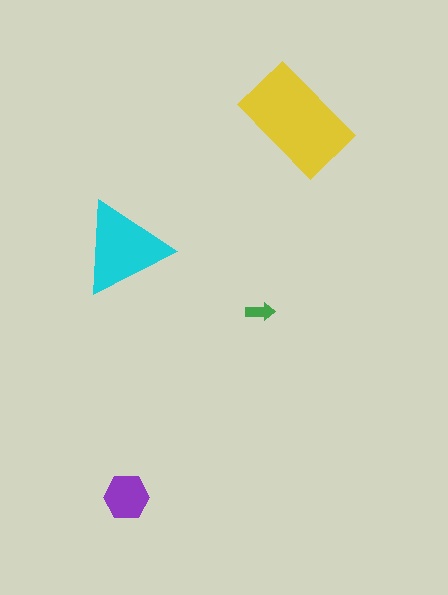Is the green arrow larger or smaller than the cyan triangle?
Smaller.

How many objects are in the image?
There are 4 objects in the image.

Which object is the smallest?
The green arrow.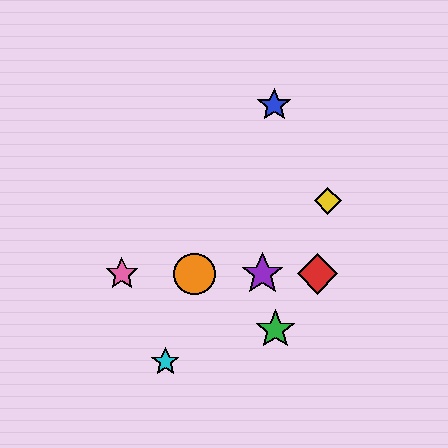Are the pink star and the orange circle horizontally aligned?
Yes, both are at y≈274.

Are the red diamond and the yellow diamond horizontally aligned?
No, the red diamond is at y≈274 and the yellow diamond is at y≈201.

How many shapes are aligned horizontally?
4 shapes (the red diamond, the purple star, the orange circle, the pink star) are aligned horizontally.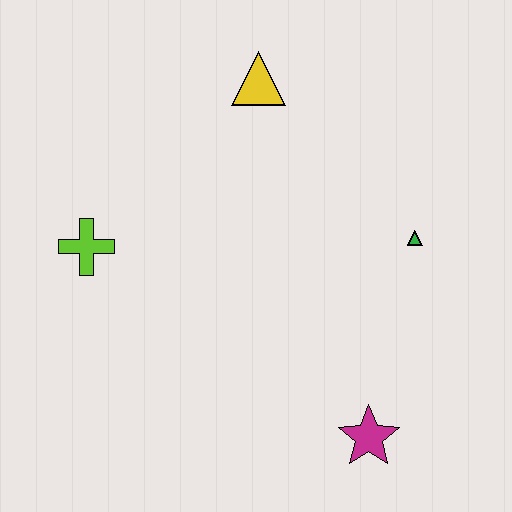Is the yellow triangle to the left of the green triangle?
Yes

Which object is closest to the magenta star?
The green triangle is closest to the magenta star.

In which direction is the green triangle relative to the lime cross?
The green triangle is to the right of the lime cross.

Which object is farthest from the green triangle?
The lime cross is farthest from the green triangle.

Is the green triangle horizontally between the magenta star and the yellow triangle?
No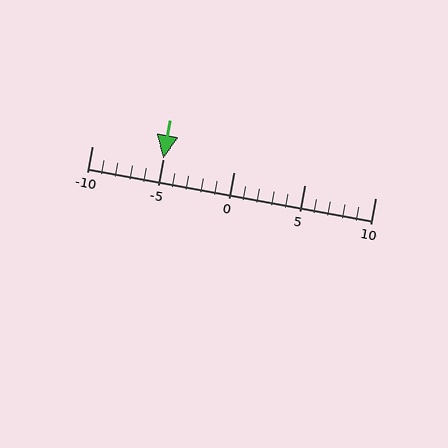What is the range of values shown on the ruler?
The ruler shows values from -10 to 10.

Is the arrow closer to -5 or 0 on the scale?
The arrow is closer to -5.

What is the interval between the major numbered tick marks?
The major tick marks are spaced 5 units apart.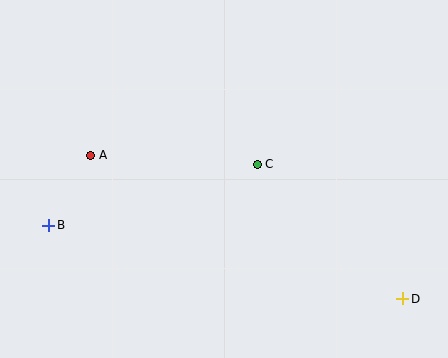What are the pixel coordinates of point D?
Point D is at (402, 299).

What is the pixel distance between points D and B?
The distance between D and B is 361 pixels.